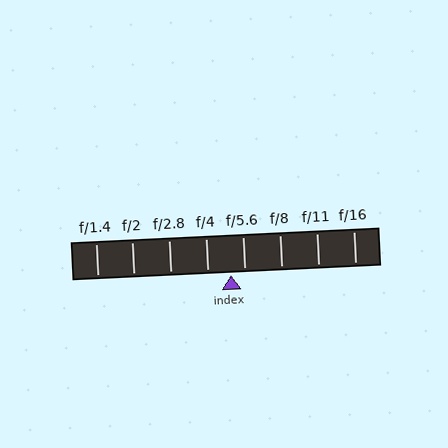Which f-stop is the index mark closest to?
The index mark is closest to f/5.6.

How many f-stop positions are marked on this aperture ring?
There are 8 f-stop positions marked.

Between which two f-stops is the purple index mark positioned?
The index mark is between f/4 and f/5.6.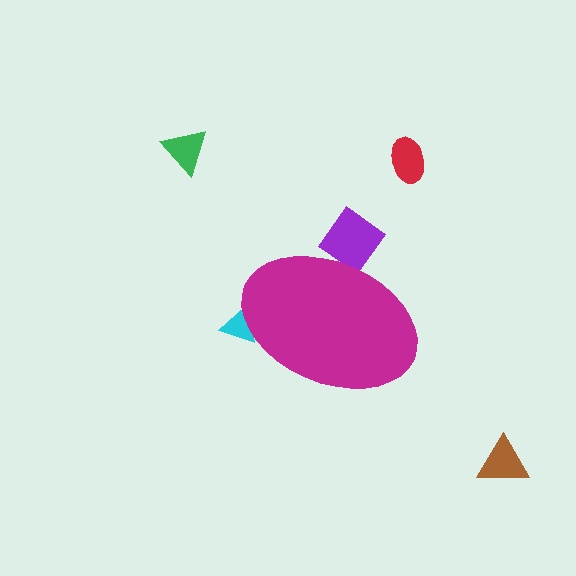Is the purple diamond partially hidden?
Yes, the purple diamond is partially hidden behind the magenta ellipse.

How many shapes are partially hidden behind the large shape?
2 shapes are partially hidden.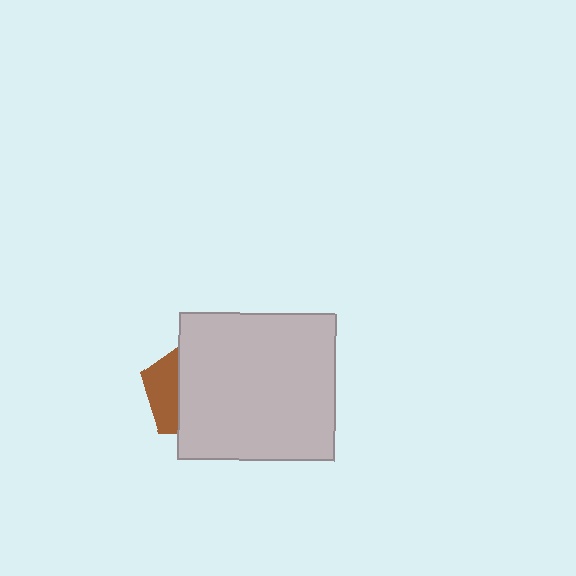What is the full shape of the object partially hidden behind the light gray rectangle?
The partially hidden object is a brown pentagon.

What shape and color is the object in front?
The object in front is a light gray rectangle.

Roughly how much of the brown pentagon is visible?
A small part of it is visible (roughly 33%).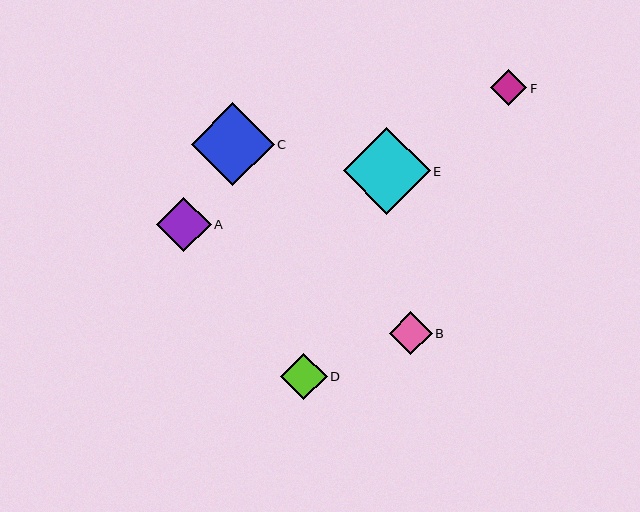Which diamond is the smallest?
Diamond F is the smallest with a size of approximately 36 pixels.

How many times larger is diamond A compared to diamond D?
Diamond A is approximately 1.2 times the size of diamond D.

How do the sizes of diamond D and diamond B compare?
Diamond D and diamond B are approximately the same size.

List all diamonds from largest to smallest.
From largest to smallest: E, C, A, D, B, F.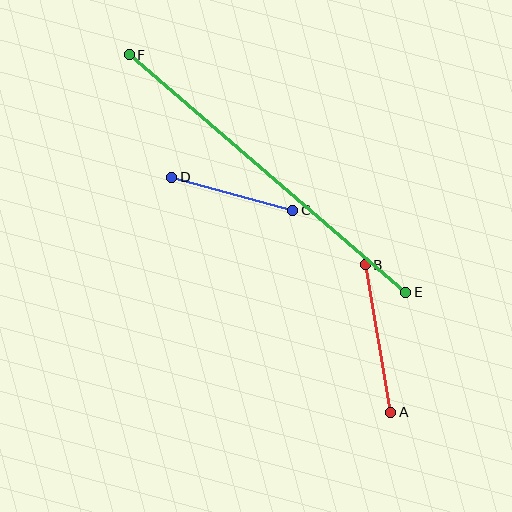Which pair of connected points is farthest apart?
Points E and F are farthest apart.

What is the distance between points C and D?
The distance is approximately 126 pixels.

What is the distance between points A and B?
The distance is approximately 149 pixels.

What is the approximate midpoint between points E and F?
The midpoint is at approximately (268, 174) pixels.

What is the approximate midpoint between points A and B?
The midpoint is at approximately (378, 338) pixels.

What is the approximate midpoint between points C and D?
The midpoint is at approximately (232, 194) pixels.